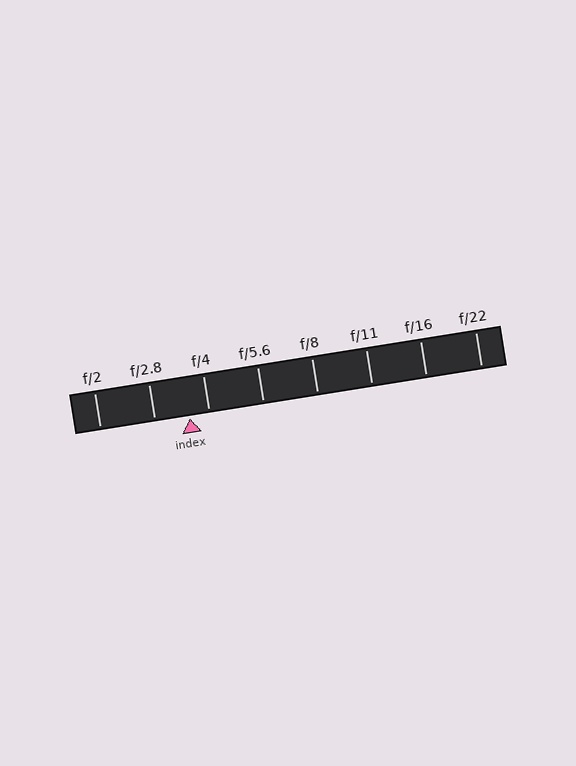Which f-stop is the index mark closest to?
The index mark is closest to f/4.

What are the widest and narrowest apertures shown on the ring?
The widest aperture shown is f/2 and the narrowest is f/22.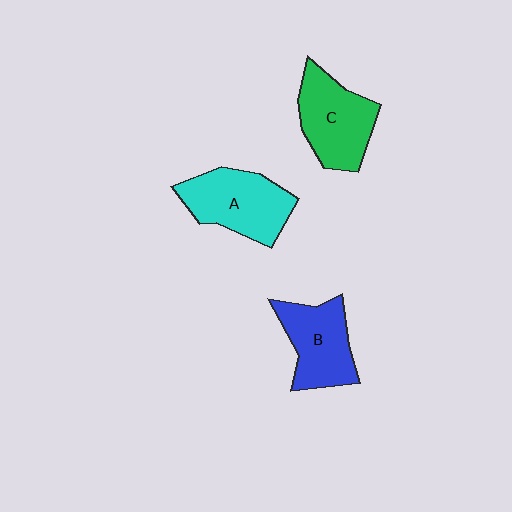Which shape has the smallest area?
Shape B (blue).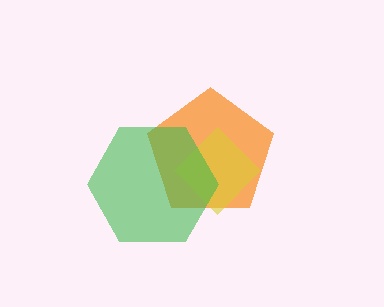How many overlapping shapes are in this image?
There are 3 overlapping shapes in the image.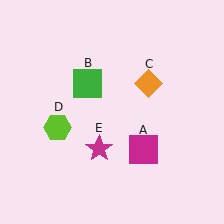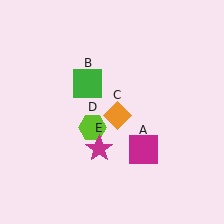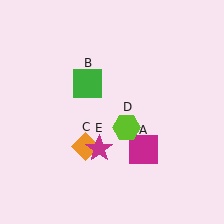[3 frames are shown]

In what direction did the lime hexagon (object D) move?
The lime hexagon (object D) moved right.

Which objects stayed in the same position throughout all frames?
Magenta square (object A) and green square (object B) and magenta star (object E) remained stationary.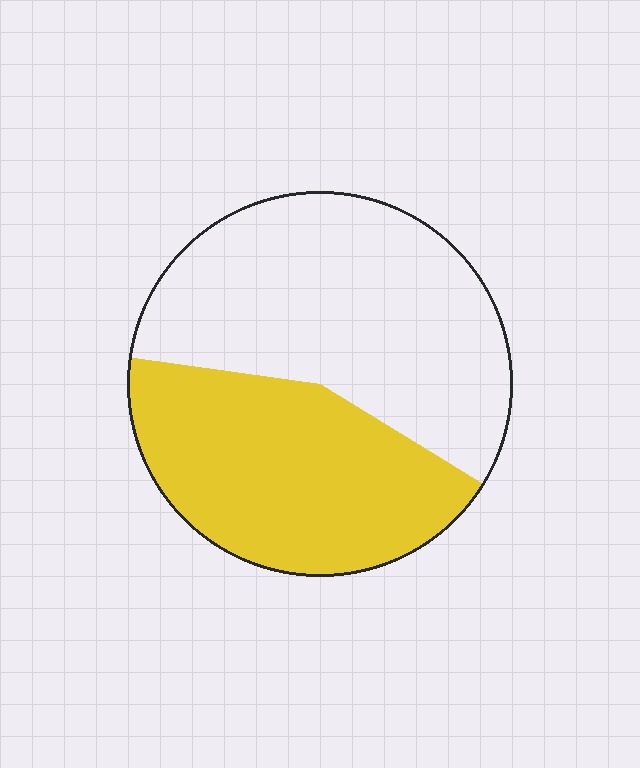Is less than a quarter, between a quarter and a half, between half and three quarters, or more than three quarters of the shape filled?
Between a quarter and a half.